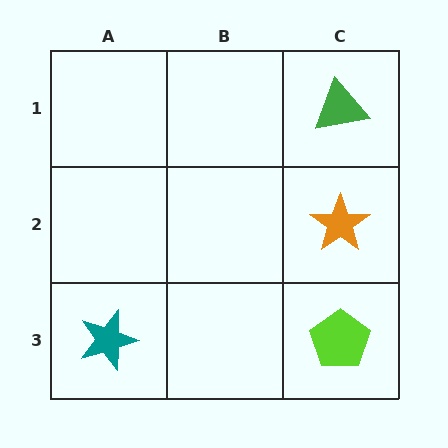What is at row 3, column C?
A lime pentagon.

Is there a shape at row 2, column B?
No, that cell is empty.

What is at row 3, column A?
A teal star.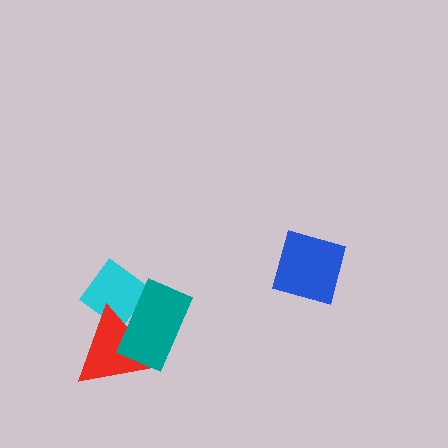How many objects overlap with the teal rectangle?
2 objects overlap with the teal rectangle.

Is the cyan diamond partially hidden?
Yes, it is partially covered by another shape.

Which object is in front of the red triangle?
The teal rectangle is in front of the red triangle.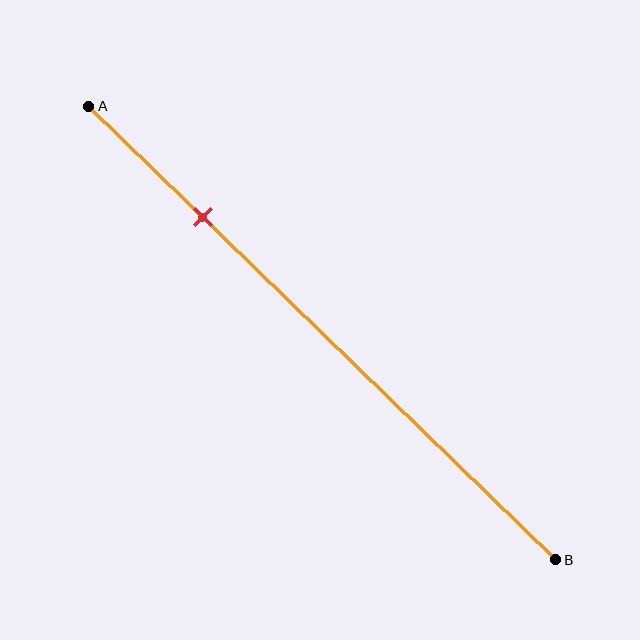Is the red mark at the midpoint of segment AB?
No, the mark is at about 25% from A, not at the 50% midpoint.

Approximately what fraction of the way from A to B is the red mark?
The red mark is approximately 25% of the way from A to B.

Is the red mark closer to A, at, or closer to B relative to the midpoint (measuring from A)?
The red mark is closer to point A than the midpoint of segment AB.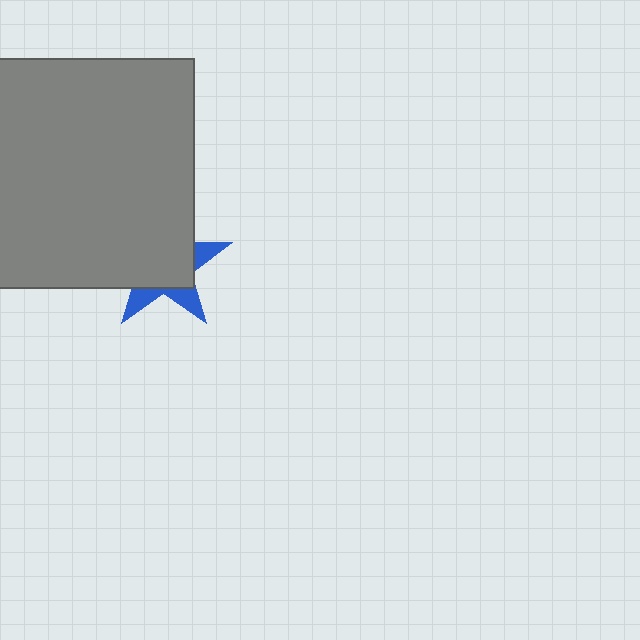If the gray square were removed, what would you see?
You would see the complete blue star.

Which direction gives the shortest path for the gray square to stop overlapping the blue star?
Moving toward the upper-left gives the shortest separation.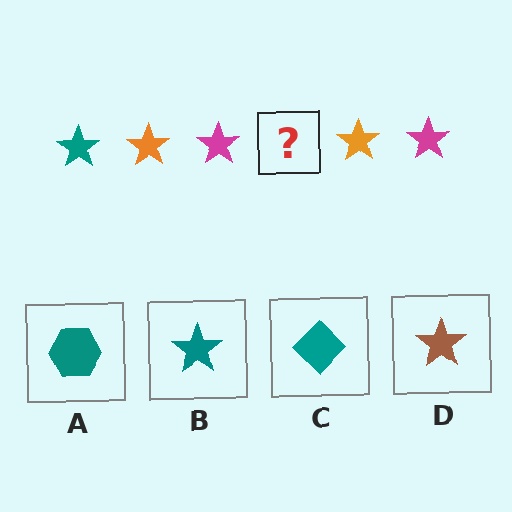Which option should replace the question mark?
Option B.